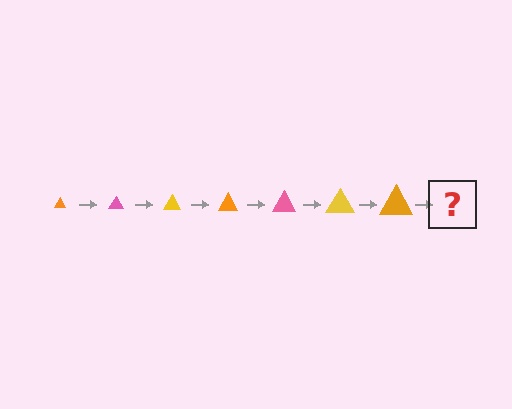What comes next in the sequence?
The next element should be a pink triangle, larger than the previous one.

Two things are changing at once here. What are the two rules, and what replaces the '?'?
The two rules are that the triangle grows larger each step and the color cycles through orange, pink, and yellow. The '?' should be a pink triangle, larger than the previous one.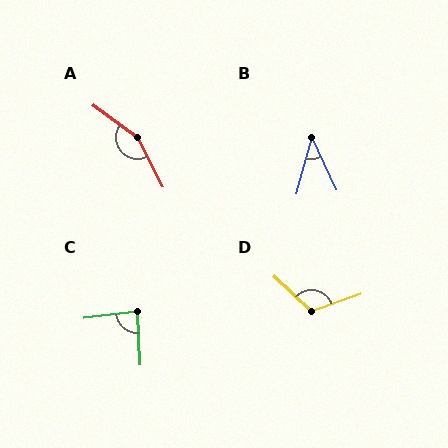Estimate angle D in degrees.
Approximately 117 degrees.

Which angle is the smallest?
B, at approximately 40 degrees.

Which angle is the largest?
A, at approximately 154 degrees.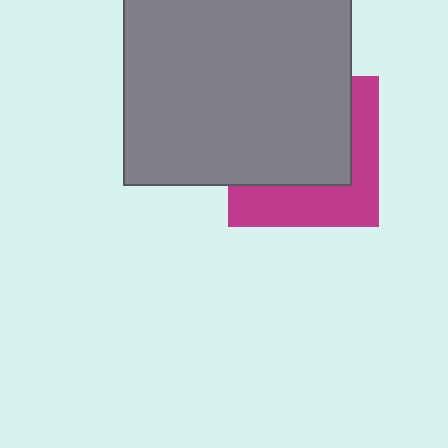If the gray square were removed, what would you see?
You would see the complete magenta square.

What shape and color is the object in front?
The object in front is a gray square.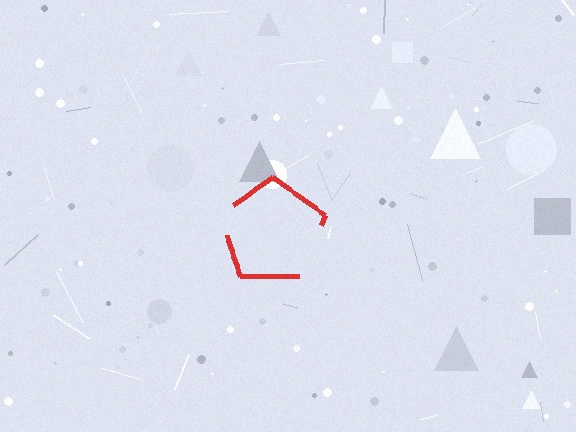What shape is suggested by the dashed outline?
The dashed outline suggests a pentagon.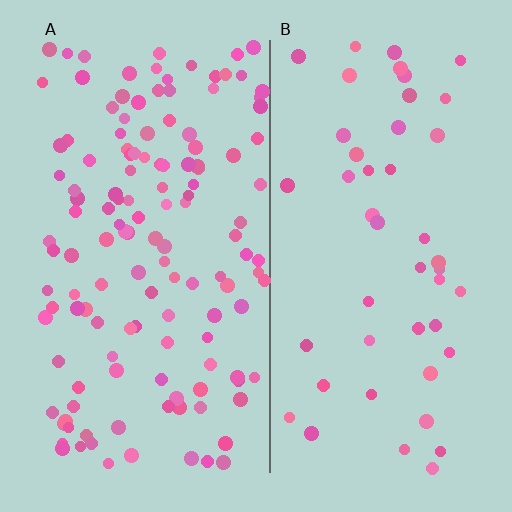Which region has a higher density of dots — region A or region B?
A (the left).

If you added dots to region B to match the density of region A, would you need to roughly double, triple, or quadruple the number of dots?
Approximately triple.